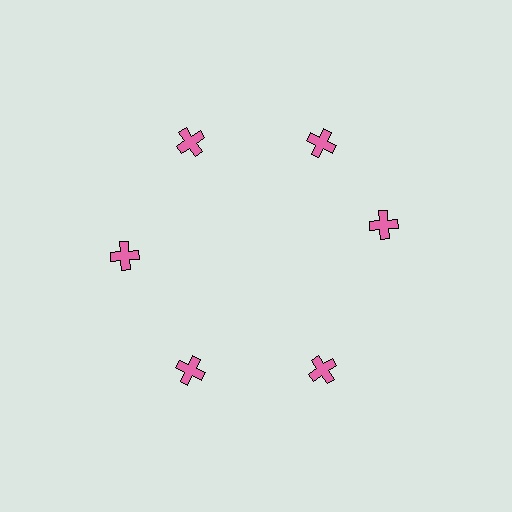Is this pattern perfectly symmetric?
No. The 6 pink crosses are arranged in a ring, but one element near the 3 o'clock position is rotated out of alignment along the ring, breaking the 6-fold rotational symmetry.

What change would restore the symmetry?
The symmetry would be restored by rotating it back into even spacing with its neighbors so that all 6 crosses sit at equal angles and equal distance from the center.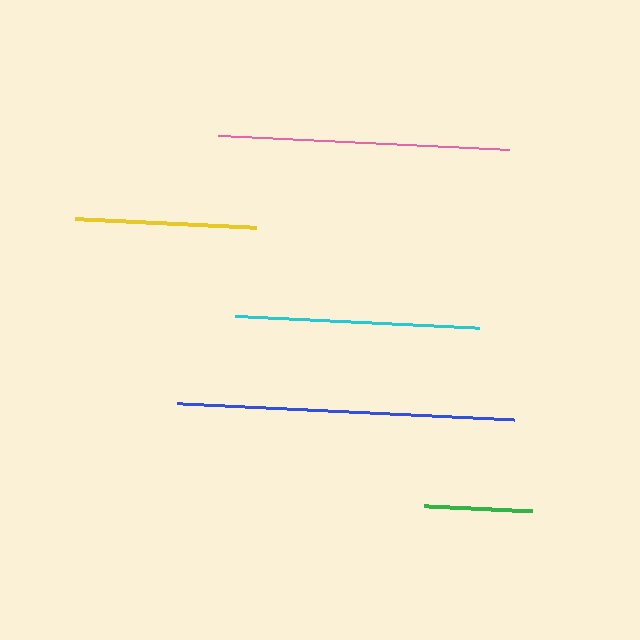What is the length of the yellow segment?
The yellow segment is approximately 182 pixels long.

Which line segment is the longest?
The blue line is the longest at approximately 339 pixels.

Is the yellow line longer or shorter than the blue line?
The blue line is longer than the yellow line.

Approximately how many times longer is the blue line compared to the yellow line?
The blue line is approximately 1.9 times the length of the yellow line.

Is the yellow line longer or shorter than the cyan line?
The cyan line is longer than the yellow line.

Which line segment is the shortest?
The green line is the shortest at approximately 108 pixels.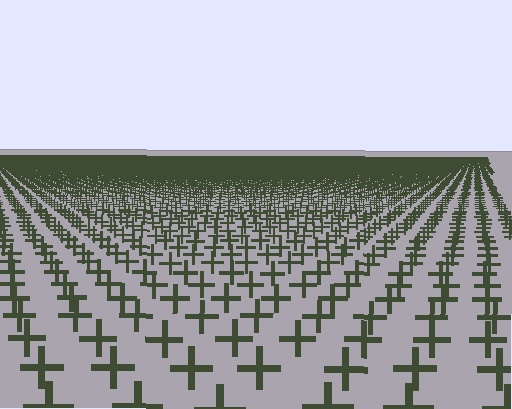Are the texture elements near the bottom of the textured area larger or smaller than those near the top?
Larger. Near the bottom, elements are closer to the viewer and appear at a bigger on-screen size.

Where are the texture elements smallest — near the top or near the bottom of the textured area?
Near the top.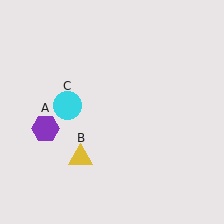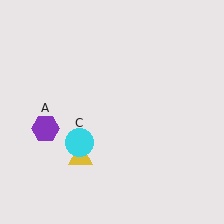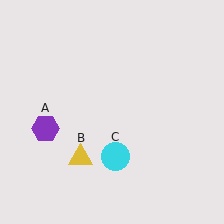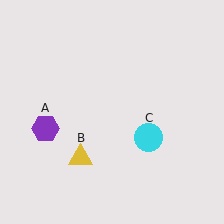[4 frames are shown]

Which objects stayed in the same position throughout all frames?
Purple hexagon (object A) and yellow triangle (object B) remained stationary.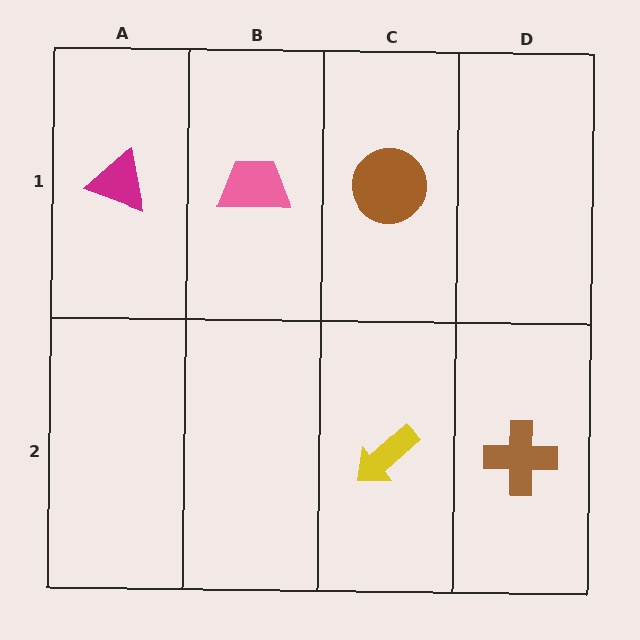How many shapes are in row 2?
2 shapes.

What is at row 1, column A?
A magenta triangle.